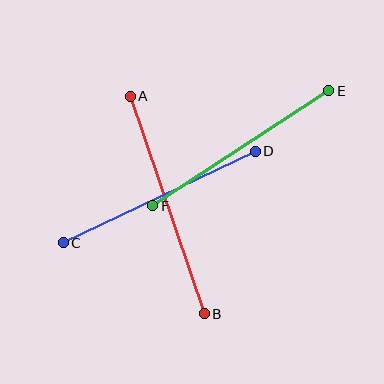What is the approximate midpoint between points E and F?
The midpoint is at approximately (241, 148) pixels.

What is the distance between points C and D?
The distance is approximately 213 pixels.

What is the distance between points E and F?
The distance is approximately 210 pixels.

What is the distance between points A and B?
The distance is approximately 230 pixels.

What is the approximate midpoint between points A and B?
The midpoint is at approximately (167, 205) pixels.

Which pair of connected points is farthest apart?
Points A and B are farthest apart.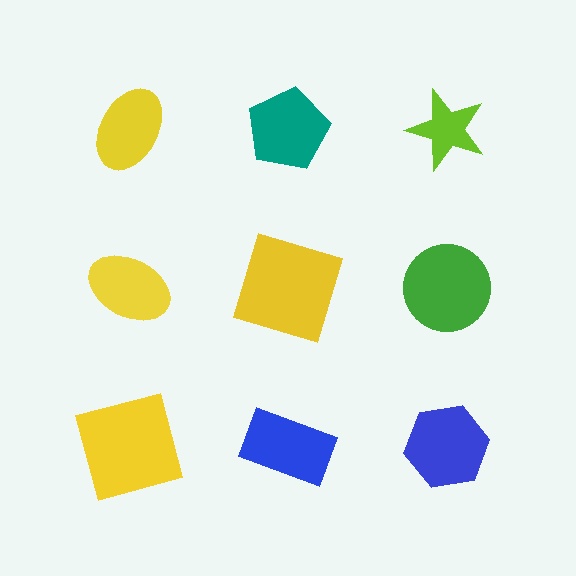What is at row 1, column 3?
A lime star.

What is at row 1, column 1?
A yellow ellipse.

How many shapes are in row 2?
3 shapes.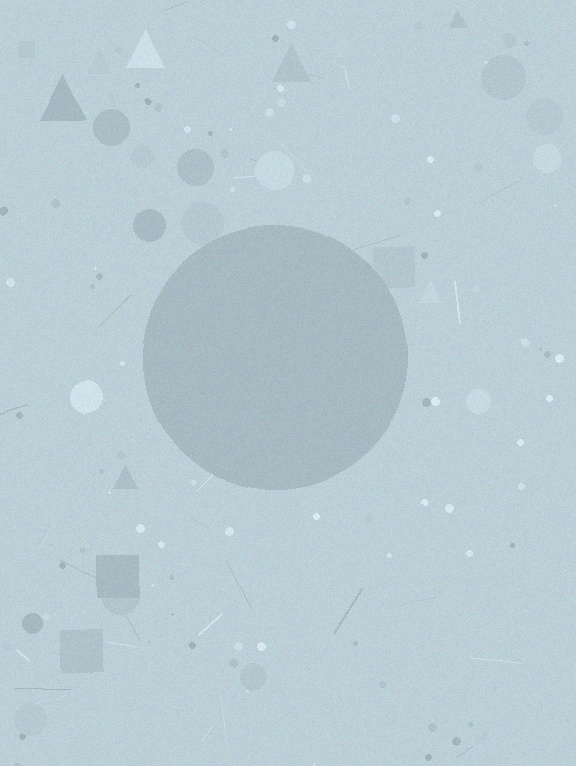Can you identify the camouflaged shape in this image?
The camouflaged shape is a circle.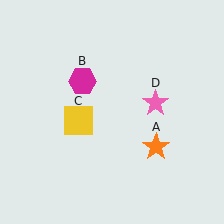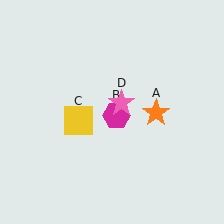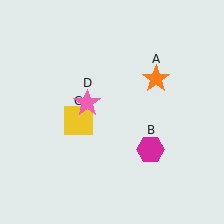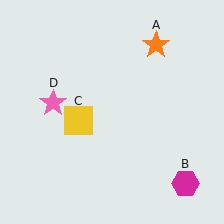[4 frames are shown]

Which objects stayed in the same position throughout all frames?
Yellow square (object C) remained stationary.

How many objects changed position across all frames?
3 objects changed position: orange star (object A), magenta hexagon (object B), pink star (object D).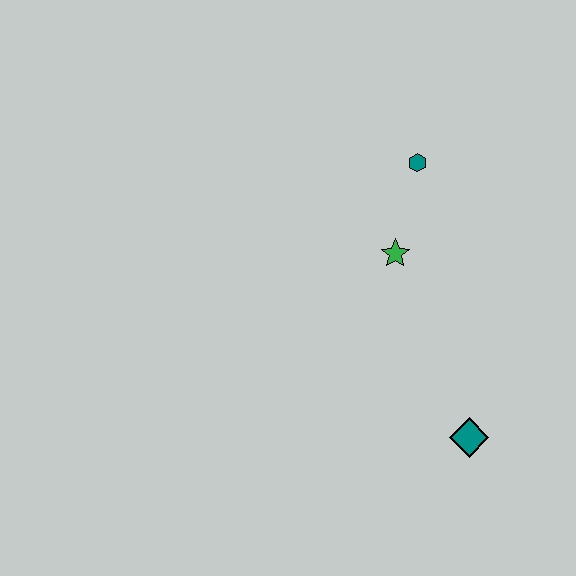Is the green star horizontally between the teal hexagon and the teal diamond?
No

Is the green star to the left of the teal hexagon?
Yes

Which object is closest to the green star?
The teal hexagon is closest to the green star.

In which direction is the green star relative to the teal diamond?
The green star is above the teal diamond.